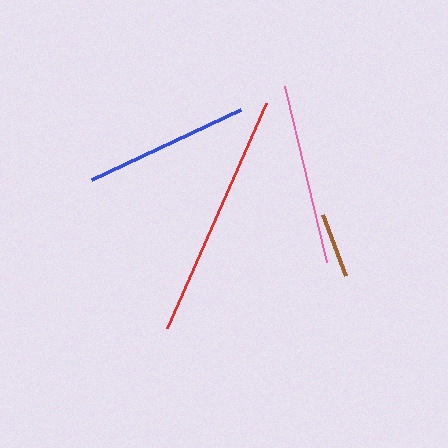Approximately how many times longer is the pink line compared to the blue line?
The pink line is approximately 1.1 times the length of the blue line.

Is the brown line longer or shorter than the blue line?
The blue line is longer than the brown line.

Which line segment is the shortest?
The brown line is the shortest at approximately 66 pixels.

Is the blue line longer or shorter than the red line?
The red line is longer than the blue line.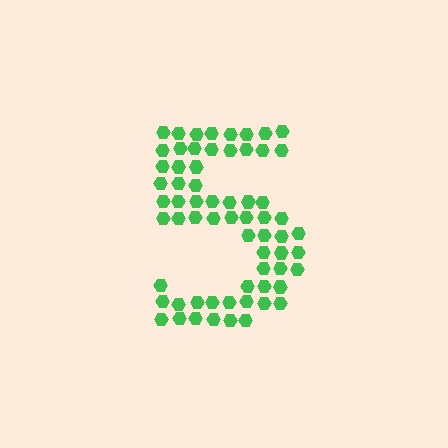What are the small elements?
The small elements are hexagons.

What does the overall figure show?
The overall figure shows the digit 5.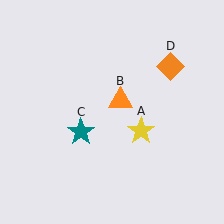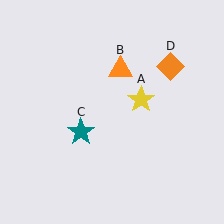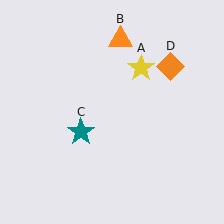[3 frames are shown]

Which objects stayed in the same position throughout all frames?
Teal star (object C) and orange diamond (object D) remained stationary.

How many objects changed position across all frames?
2 objects changed position: yellow star (object A), orange triangle (object B).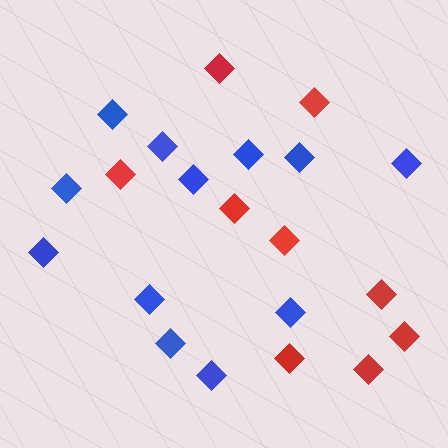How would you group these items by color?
There are 2 groups: one group of blue diamonds (12) and one group of red diamonds (9).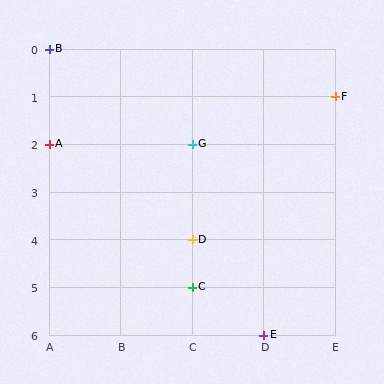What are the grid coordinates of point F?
Point F is at grid coordinates (E, 1).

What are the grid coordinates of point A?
Point A is at grid coordinates (A, 2).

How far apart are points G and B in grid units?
Points G and B are 2 columns and 2 rows apart (about 2.8 grid units diagonally).